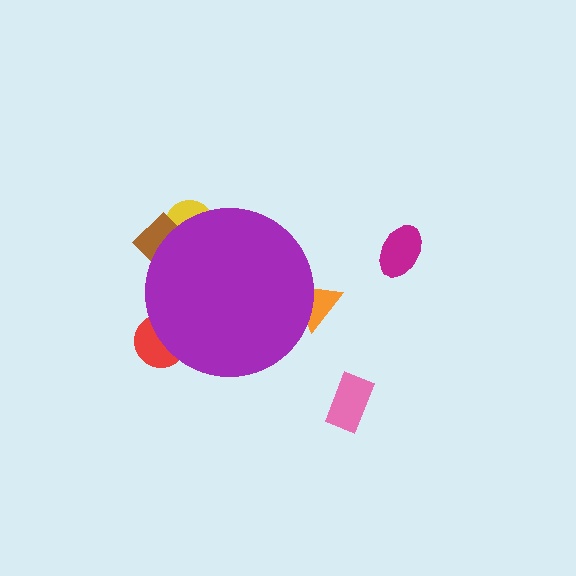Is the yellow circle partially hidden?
Yes, the yellow circle is partially hidden behind the purple circle.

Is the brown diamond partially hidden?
Yes, the brown diamond is partially hidden behind the purple circle.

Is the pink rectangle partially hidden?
No, the pink rectangle is fully visible.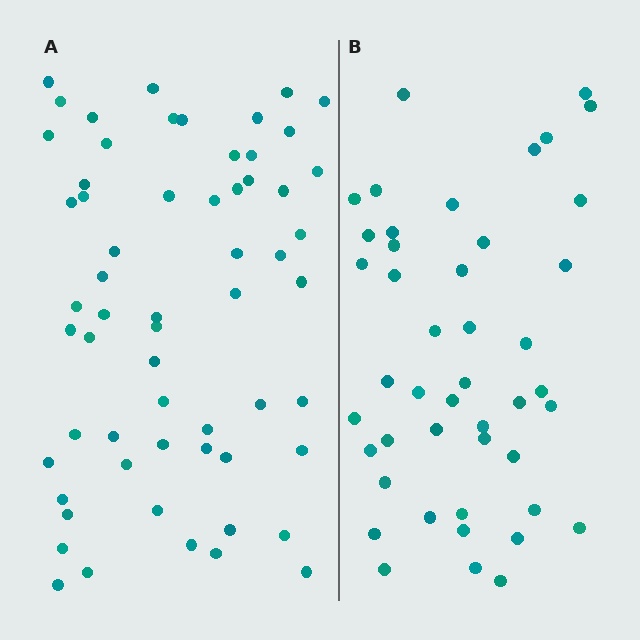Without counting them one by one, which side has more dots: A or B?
Region A (the left region) has more dots.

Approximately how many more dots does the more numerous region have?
Region A has approximately 15 more dots than region B.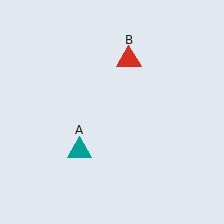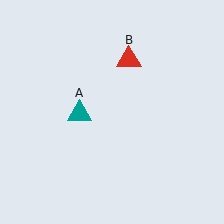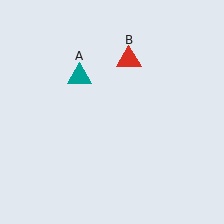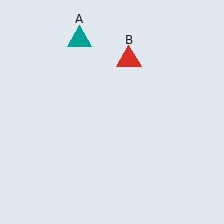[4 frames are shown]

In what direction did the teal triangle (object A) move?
The teal triangle (object A) moved up.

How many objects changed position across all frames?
1 object changed position: teal triangle (object A).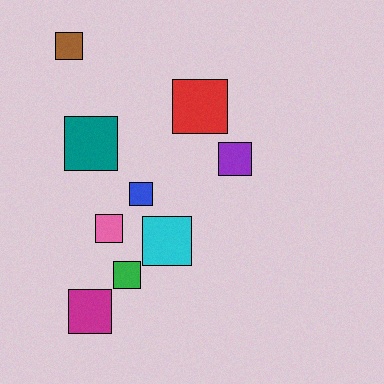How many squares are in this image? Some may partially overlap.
There are 9 squares.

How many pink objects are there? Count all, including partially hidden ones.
There is 1 pink object.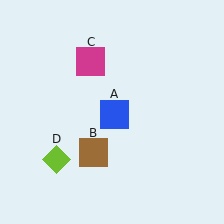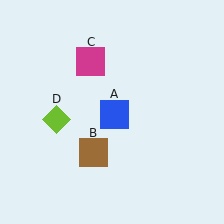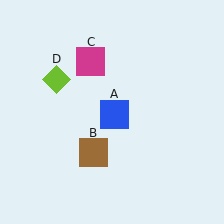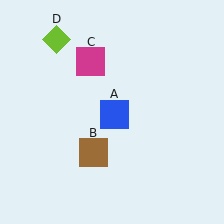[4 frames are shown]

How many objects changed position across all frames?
1 object changed position: lime diamond (object D).